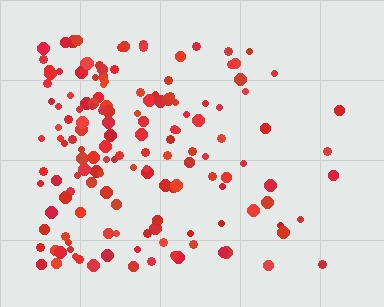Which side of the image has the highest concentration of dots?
The left.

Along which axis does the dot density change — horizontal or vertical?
Horizontal.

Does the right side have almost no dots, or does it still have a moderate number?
Still a moderate number, just noticeably fewer than the left.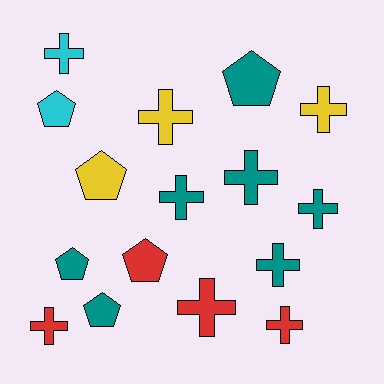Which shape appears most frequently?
Cross, with 10 objects.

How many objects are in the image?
There are 16 objects.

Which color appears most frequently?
Teal, with 7 objects.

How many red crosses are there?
There are 3 red crosses.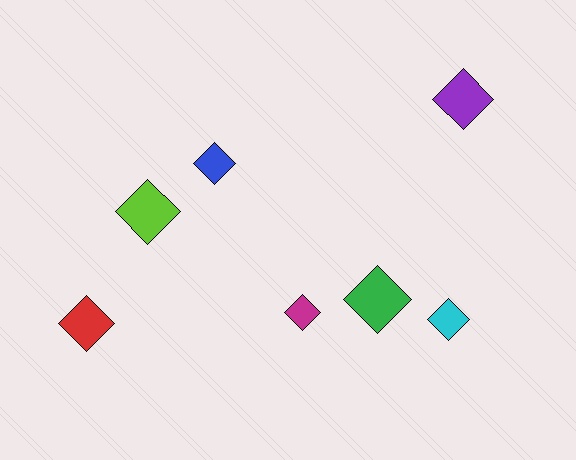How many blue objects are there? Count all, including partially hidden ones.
There is 1 blue object.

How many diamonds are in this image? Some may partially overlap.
There are 7 diamonds.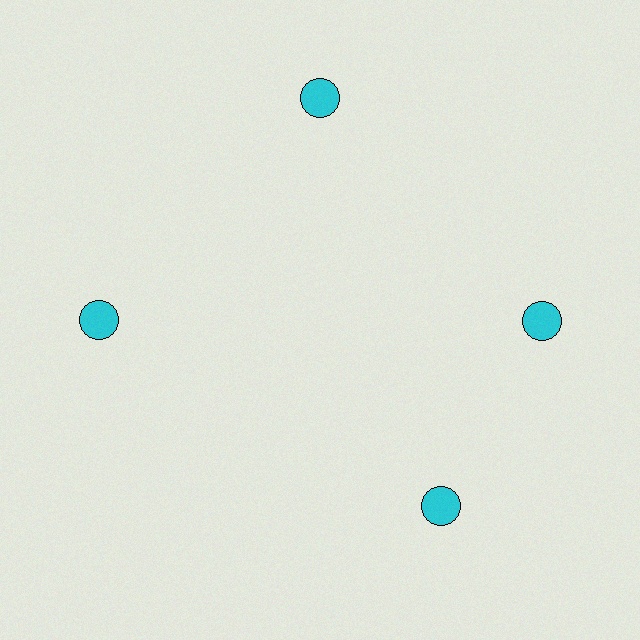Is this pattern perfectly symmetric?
No. The 4 cyan circles are arranged in a ring, but one element near the 6 o'clock position is rotated out of alignment along the ring, breaking the 4-fold rotational symmetry.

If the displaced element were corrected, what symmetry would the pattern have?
It would have 4-fold rotational symmetry — the pattern would map onto itself every 90 degrees.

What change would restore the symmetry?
The symmetry would be restored by rotating it back into even spacing with its neighbors so that all 4 circles sit at equal angles and equal distance from the center.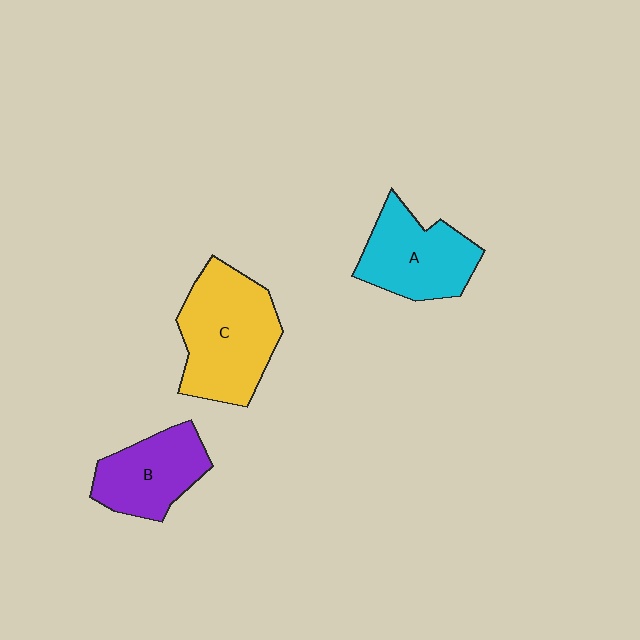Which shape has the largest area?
Shape C (yellow).